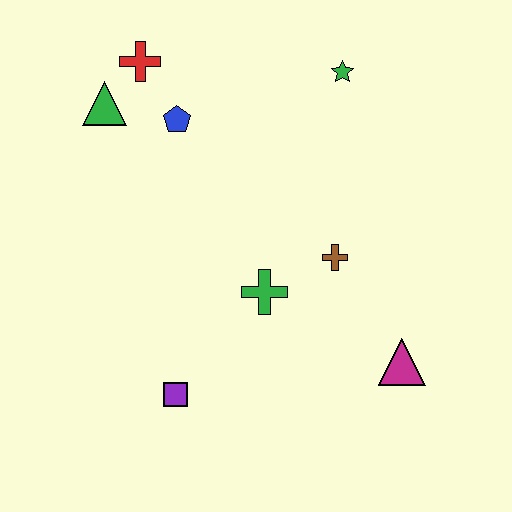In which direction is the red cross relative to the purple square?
The red cross is above the purple square.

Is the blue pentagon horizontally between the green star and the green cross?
No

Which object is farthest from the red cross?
The magenta triangle is farthest from the red cross.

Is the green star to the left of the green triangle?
No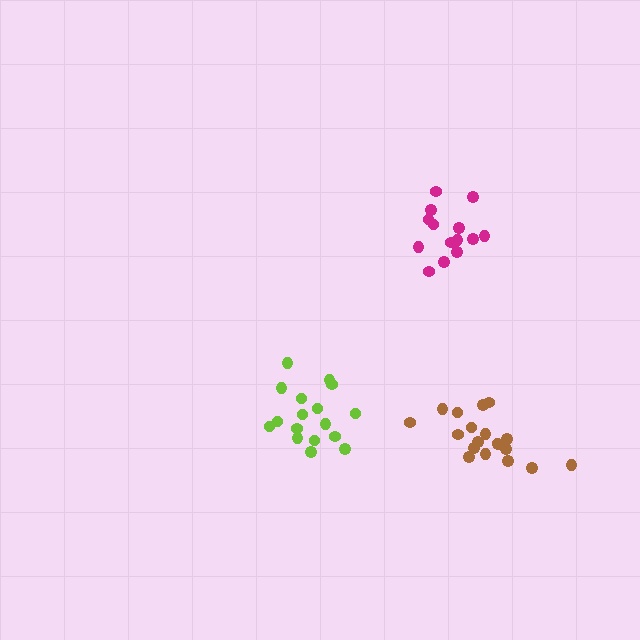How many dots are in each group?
Group 1: 17 dots, Group 2: 19 dots, Group 3: 14 dots (50 total).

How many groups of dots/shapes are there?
There are 3 groups.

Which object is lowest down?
The brown cluster is bottommost.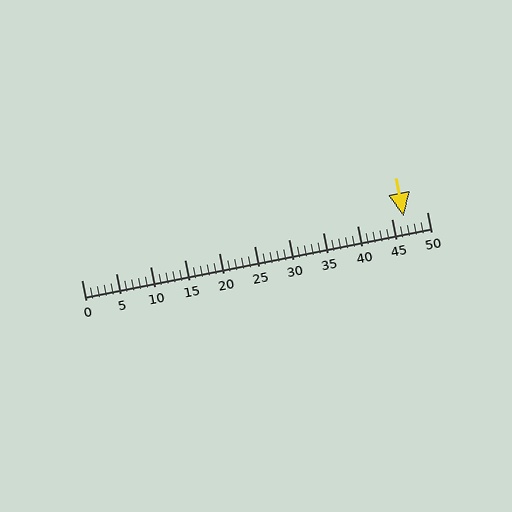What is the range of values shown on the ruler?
The ruler shows values from 0 to 50.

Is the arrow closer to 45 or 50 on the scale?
The arrow is closer to 45.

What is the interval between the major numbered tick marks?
The major tick marks are spaced 5 units apart.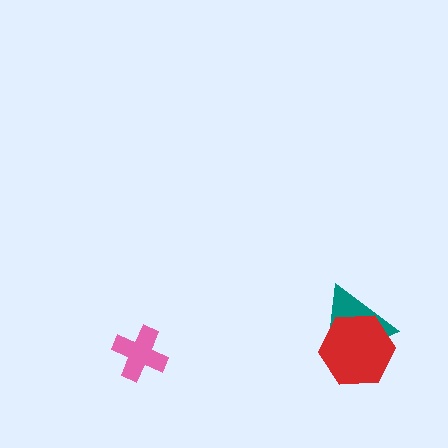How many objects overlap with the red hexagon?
1 object overlaps with the red hexagon.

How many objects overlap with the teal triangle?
1 object overlaps with the teal triangle.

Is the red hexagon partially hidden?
No, no other shape covers it.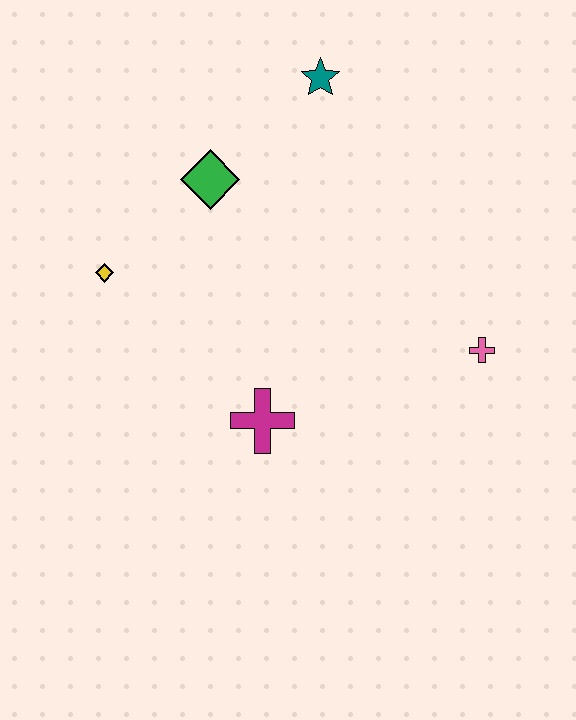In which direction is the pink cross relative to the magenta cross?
The pink cross is to the right of the magenta cross.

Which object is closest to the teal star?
The green diamond is closest to the teal star.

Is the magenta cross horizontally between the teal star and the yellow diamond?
Yes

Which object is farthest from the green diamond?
The pink cross is farthest from the green diamond.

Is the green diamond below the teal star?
Yes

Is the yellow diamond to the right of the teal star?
No